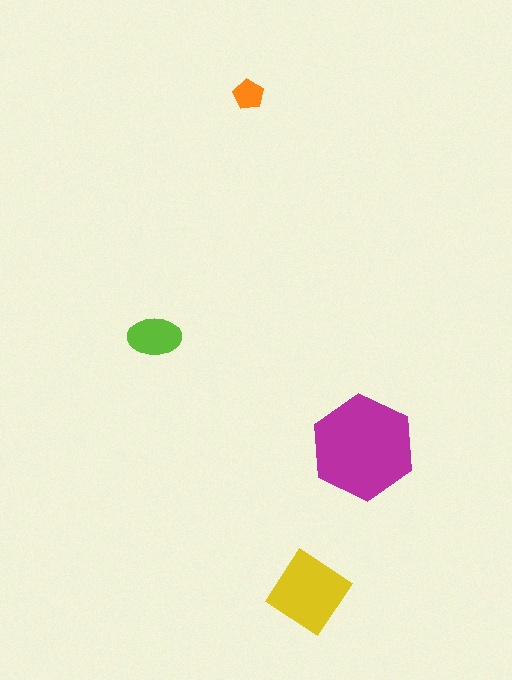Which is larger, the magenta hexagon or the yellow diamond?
The magenta hexagon.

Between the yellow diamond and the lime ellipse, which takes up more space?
The yellow diamond.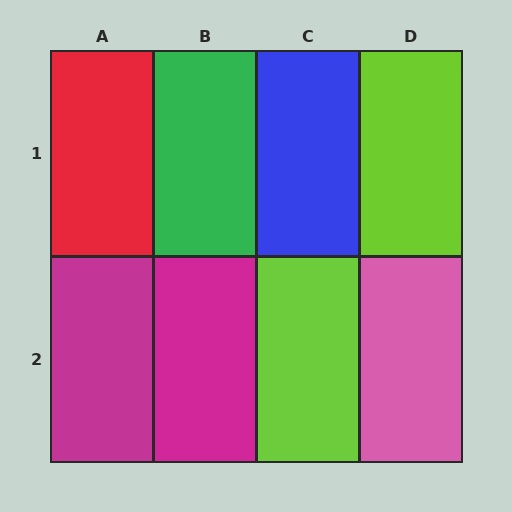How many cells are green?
1 cell is green.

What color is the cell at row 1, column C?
Blue.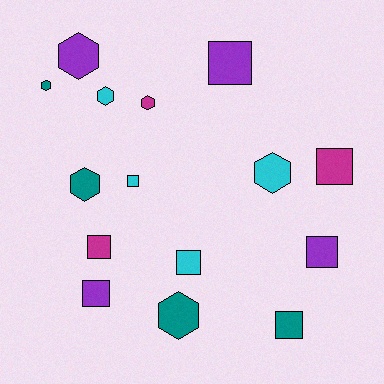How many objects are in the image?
There are 15 objects.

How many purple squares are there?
There are 3 purple squares.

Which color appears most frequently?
Teal, with 4 objects.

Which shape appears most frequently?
Square, with 8 objects.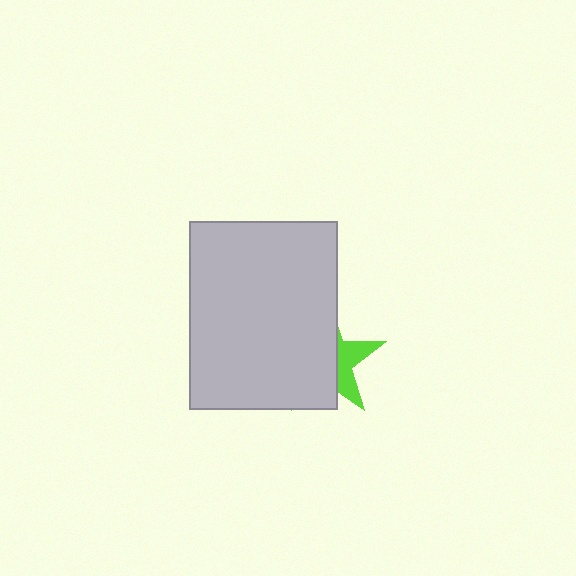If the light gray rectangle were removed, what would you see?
You would see the complete lime star.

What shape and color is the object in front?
The object in front is a light gray rectangle.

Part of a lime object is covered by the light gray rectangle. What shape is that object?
It is a star.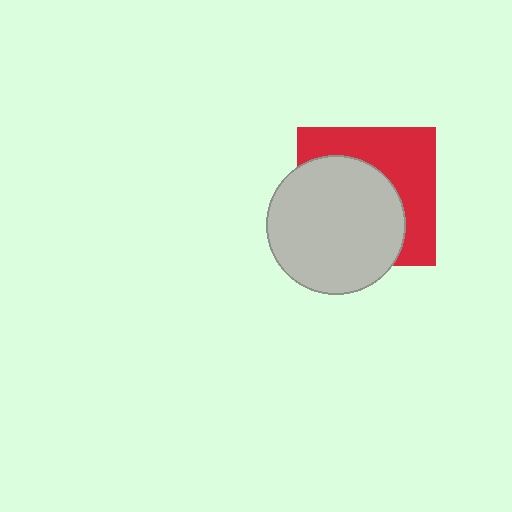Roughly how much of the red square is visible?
A small part of it is visible (roughly 44%).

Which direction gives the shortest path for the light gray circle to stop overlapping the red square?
Moving toward the lower-left gives the shortest separation.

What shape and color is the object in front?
The object in front is a light gray circle.